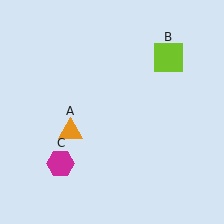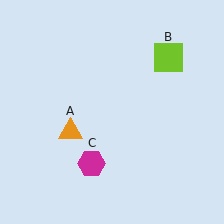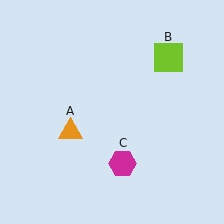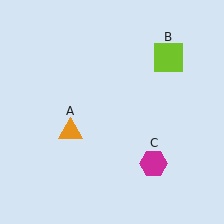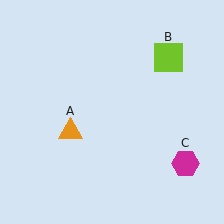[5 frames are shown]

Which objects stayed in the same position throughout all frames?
Orange triangle (object A) and lime square (object B) remained stationary.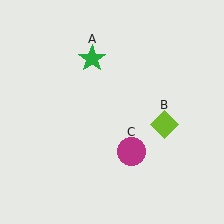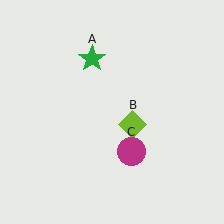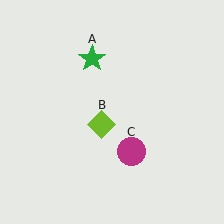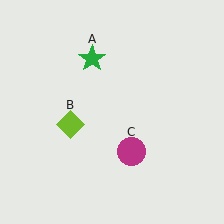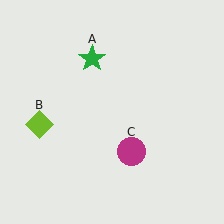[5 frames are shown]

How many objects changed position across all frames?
1 object changed position: lime diamond (object B).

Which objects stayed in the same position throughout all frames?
Green star (object A) and magenta circle (object C) remained stationary.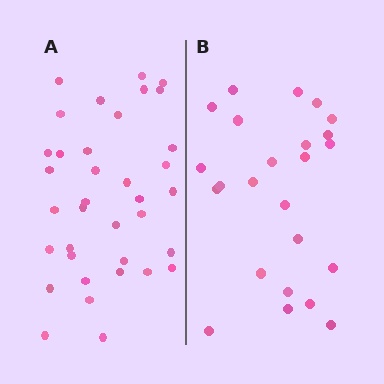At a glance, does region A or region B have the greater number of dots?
Region A (the left region) has more dots.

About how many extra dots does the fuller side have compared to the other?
Region A has roughly 12 or so more dots than region B.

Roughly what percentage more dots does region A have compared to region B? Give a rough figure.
About 50% more.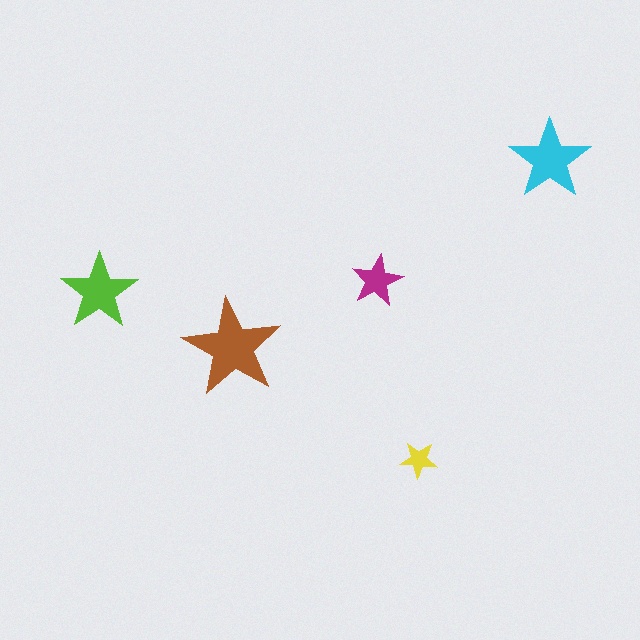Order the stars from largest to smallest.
the brown one, the cyan one, the lime one, the magenta one, the yellow one.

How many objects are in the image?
There are 5 objects in the image.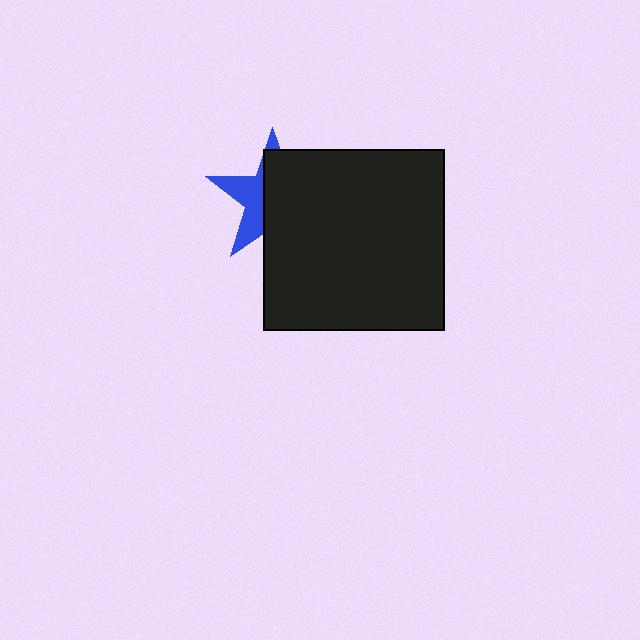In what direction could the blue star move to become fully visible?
The blue star could move left. That would shift it out from behind the black square entirely.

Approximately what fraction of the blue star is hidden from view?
Roughly 61% of the blue star is hidden behind the black square.